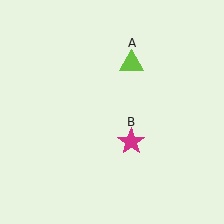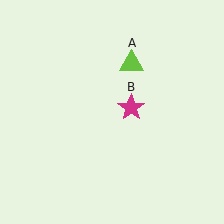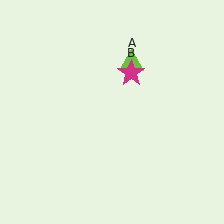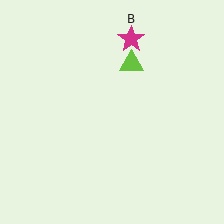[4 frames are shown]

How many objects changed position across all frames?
1 object changed position: magenta star (object B).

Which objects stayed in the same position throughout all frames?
Lime triangle (object A) remained stationary.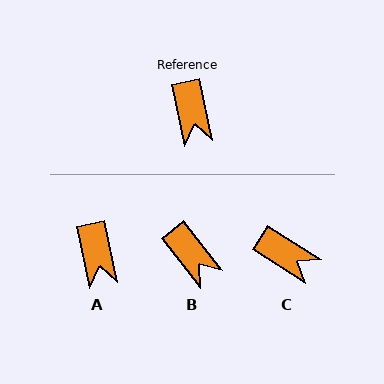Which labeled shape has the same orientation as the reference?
A.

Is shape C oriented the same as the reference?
No, it is off by about 46 degrees.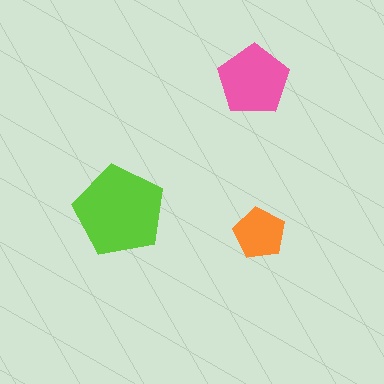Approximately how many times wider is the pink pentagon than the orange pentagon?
About 1.5 times wider.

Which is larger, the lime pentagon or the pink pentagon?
The lime one.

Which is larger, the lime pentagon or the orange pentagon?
The lime one.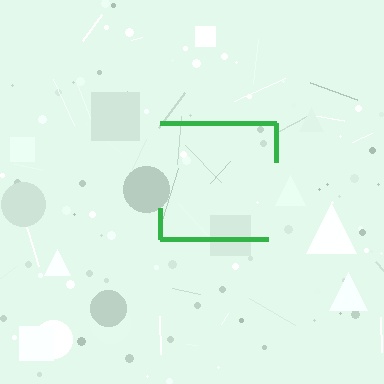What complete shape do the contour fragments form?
The contour fragments form a square.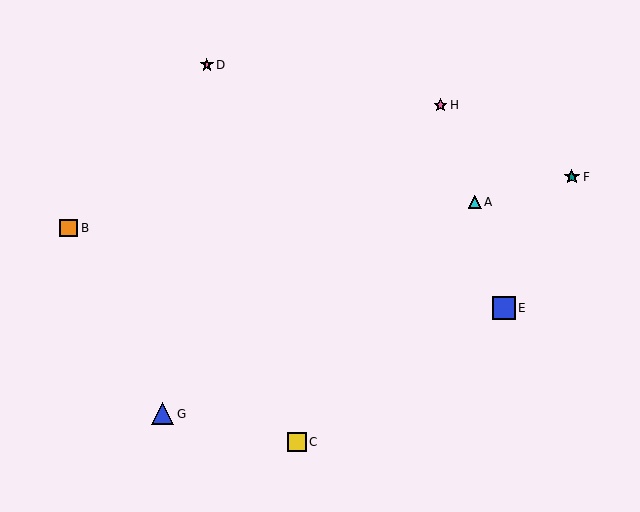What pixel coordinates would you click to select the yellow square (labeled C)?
Click at (297, 442) to select the yellow square C.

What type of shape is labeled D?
Shape D is a pink star.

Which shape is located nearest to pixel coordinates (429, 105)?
The pink star (labeled H) at (441, 105) is nearest to that location.